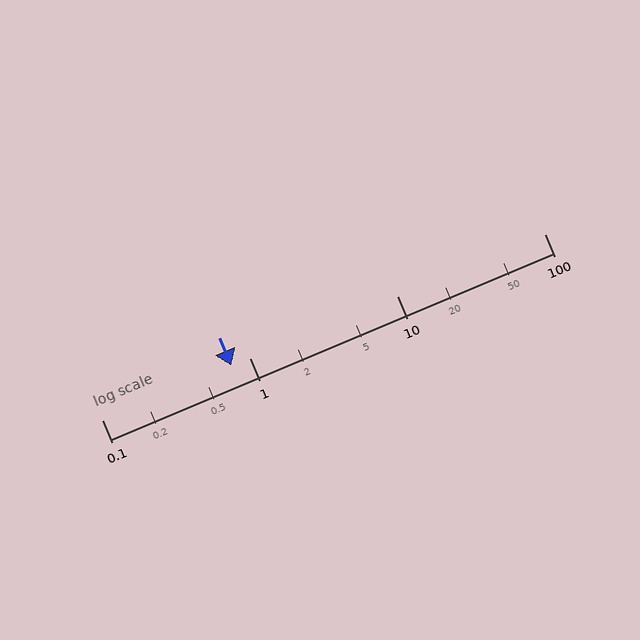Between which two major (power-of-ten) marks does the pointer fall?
The pointer is between 0.1 and 1.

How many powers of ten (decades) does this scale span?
The scale spans 3 decades, from 0.1 to 100.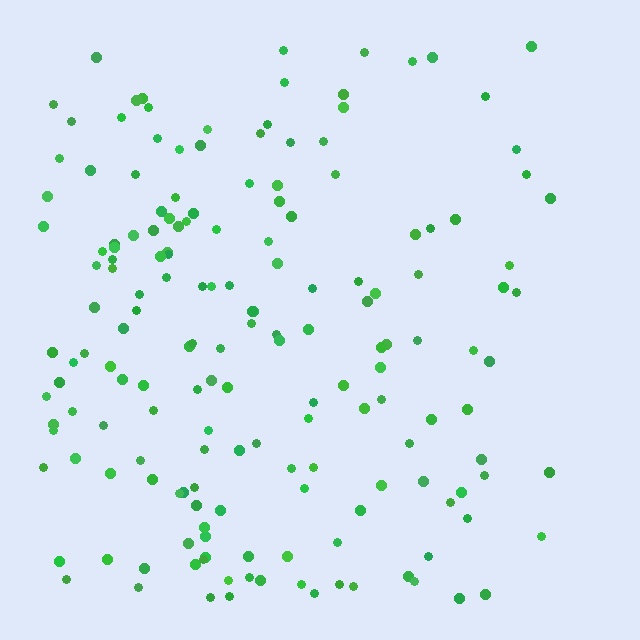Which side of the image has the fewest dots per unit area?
The right.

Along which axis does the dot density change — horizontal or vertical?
Horizontal.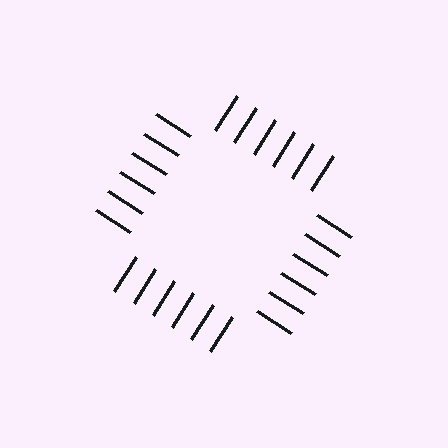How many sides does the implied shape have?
4 sides — the line-ends trace a square.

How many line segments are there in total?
24 — 6 along each of the 4 edges.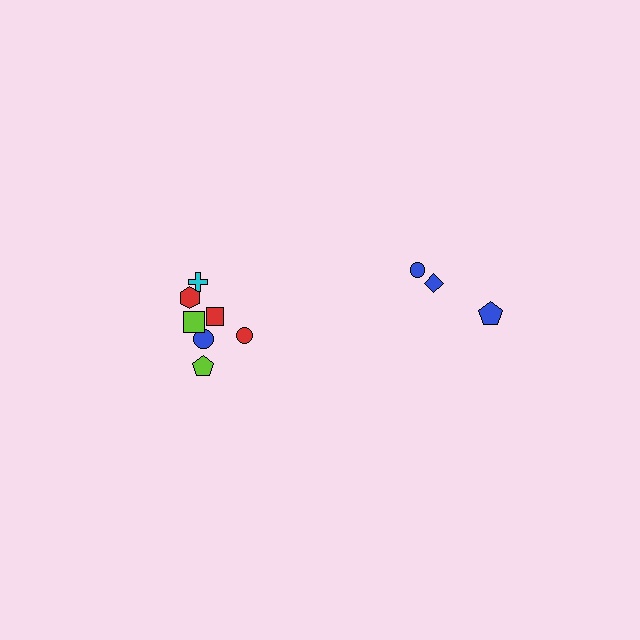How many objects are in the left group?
There are 7 objects.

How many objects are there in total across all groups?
There are 10 objects.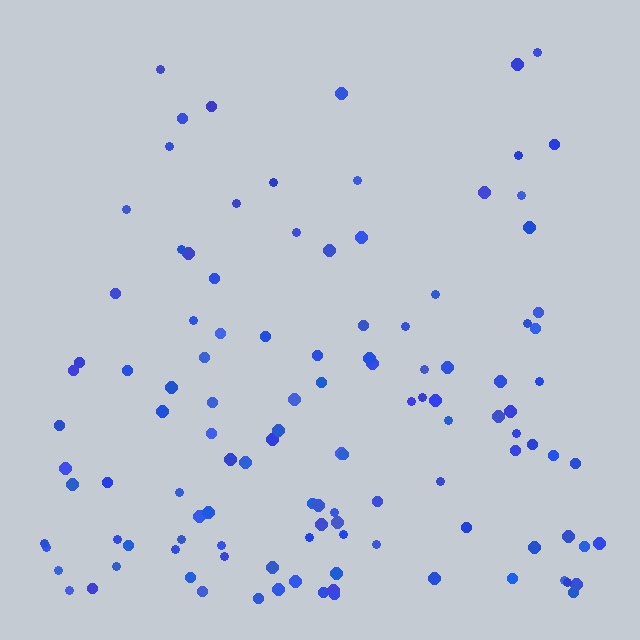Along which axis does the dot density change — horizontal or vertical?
Vertical.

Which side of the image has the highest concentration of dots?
The bottom.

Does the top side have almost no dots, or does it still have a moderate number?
Still a moderate number, just noticeably fewer than the bottom.